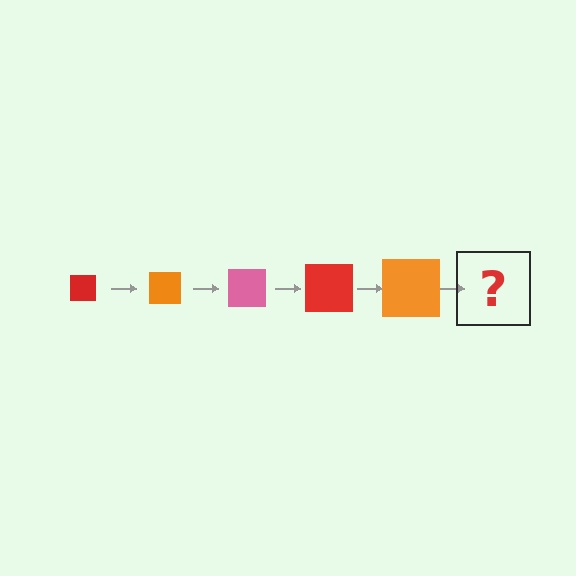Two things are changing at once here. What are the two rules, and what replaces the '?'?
The two rules are that the square grows larger each step and the color cycles through red, orange, and pink. The '?' should be a pink square, larger than the previous one.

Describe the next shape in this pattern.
It should be a pink square, larger than the previous one.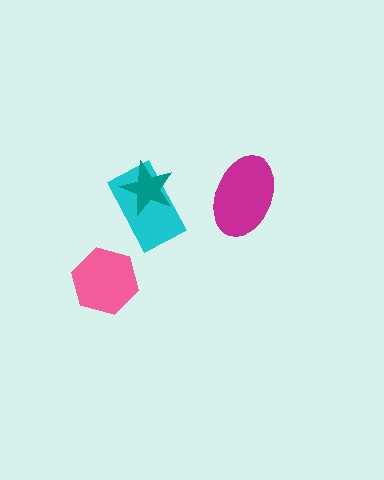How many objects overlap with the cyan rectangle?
1 object overlaps with the cyan rectangle.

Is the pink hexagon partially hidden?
No, no other shape covers it.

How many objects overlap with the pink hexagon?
0 objects overlap with the pink hexagon.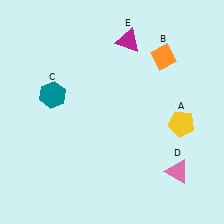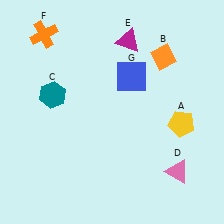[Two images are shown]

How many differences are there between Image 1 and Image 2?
There are 2 differences between the two images.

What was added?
An orange cross (F), a blue square (G) were added in Image 2.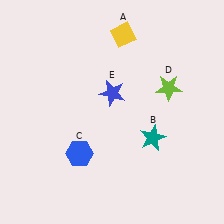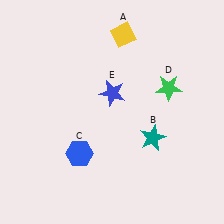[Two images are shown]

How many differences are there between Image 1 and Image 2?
There is 1 difference between the two images.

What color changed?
The star (D) changed from lime in Image 1 to green in Image 2.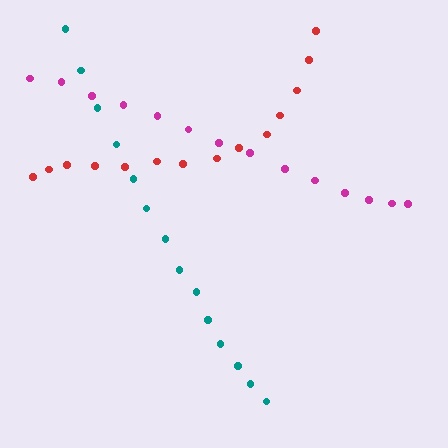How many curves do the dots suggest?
There are 3 distinct paths.